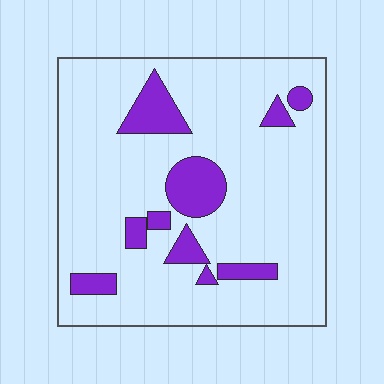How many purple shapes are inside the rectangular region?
10.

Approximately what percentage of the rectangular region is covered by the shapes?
Approximately 15%.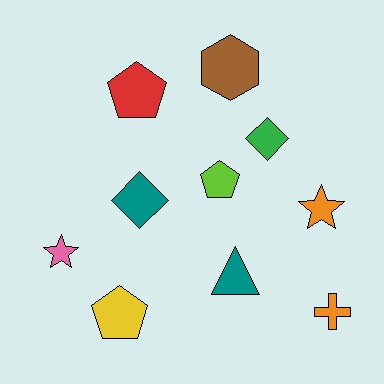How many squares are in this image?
There are no squares.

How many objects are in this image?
There are 10 objects.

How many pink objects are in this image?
There is 1 pink object.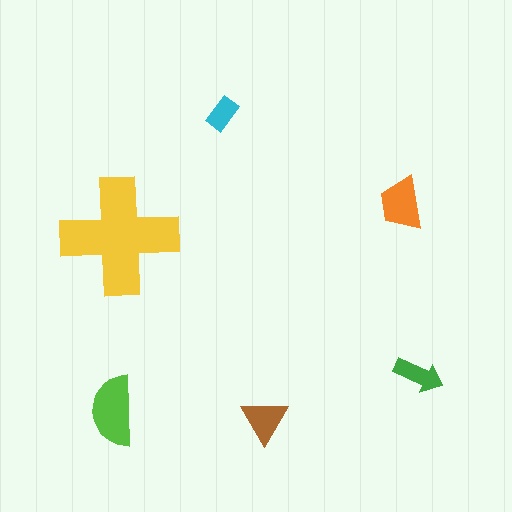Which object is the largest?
The yellow cross.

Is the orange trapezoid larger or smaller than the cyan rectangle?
Larger.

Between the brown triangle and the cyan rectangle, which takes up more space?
The brown triangle.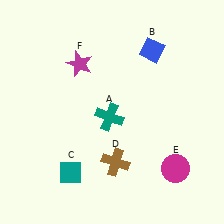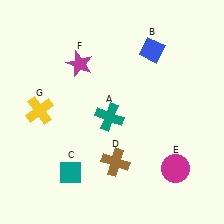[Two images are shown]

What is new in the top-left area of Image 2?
A yellow cross (G) was added in the top-left area of Image 2.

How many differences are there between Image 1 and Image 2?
There is 1 difference between the two images.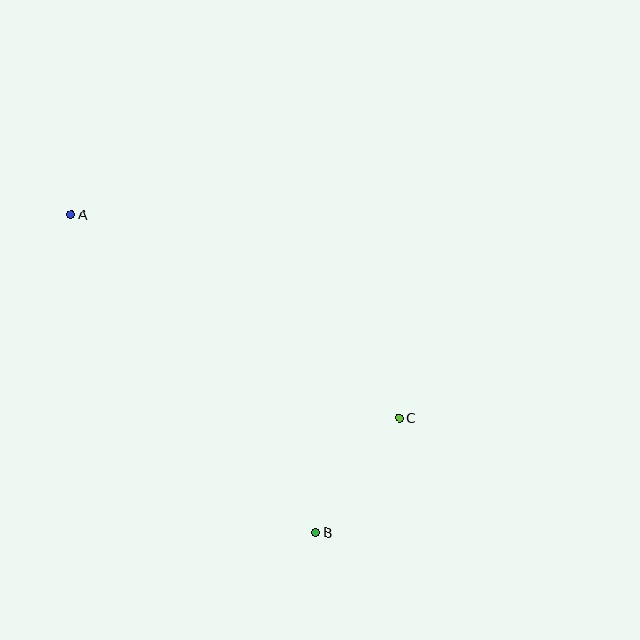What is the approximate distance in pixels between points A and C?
The distance between A and C is approximately 386 pixels.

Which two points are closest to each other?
Points B and C are closest to each other.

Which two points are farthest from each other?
Points A and B are farthest from each other.